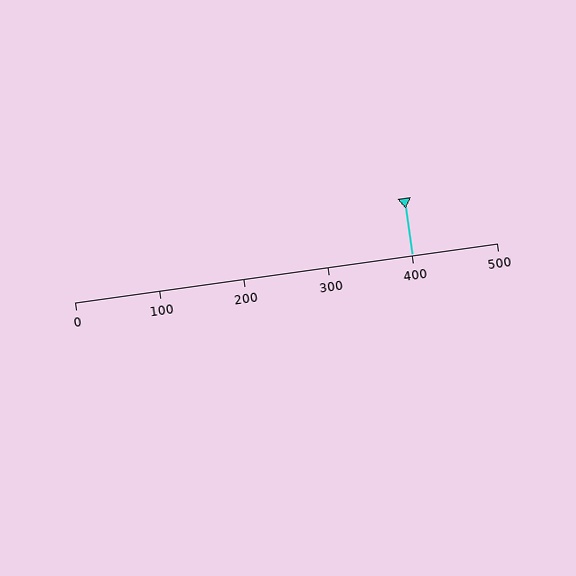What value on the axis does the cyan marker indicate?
The marker indicates approximately 400.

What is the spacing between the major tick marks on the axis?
The major ticks are spaced 100 apart.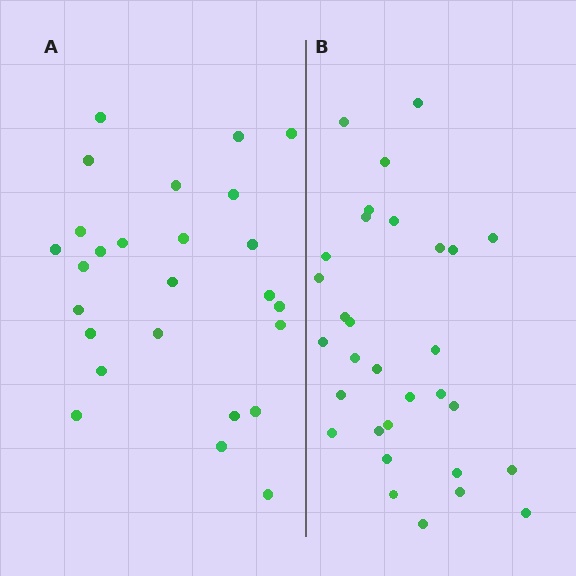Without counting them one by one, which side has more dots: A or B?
Region B (the right region) has more dots.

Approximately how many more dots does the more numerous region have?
Region B has about 5 more dots than region A.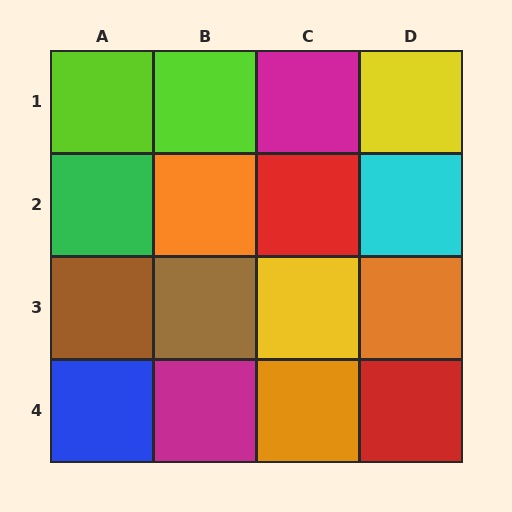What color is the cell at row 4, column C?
Orange.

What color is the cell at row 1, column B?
Lime.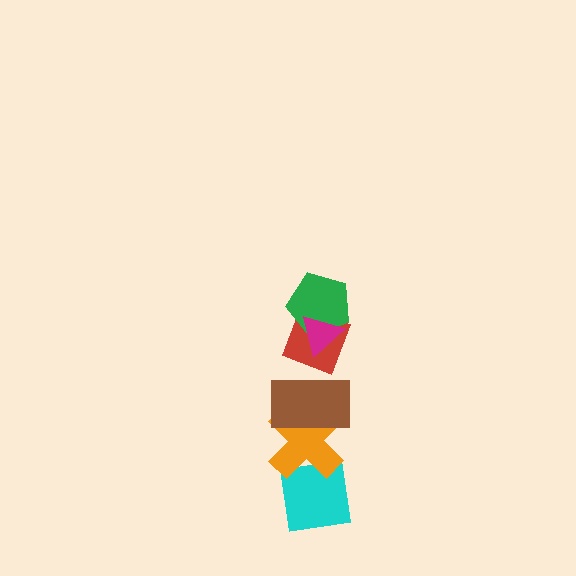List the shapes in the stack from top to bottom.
From top to bottom: the magenta triangle, the green pentagon, the red diamond, the brown rectangle, the orange cross, the cyan square.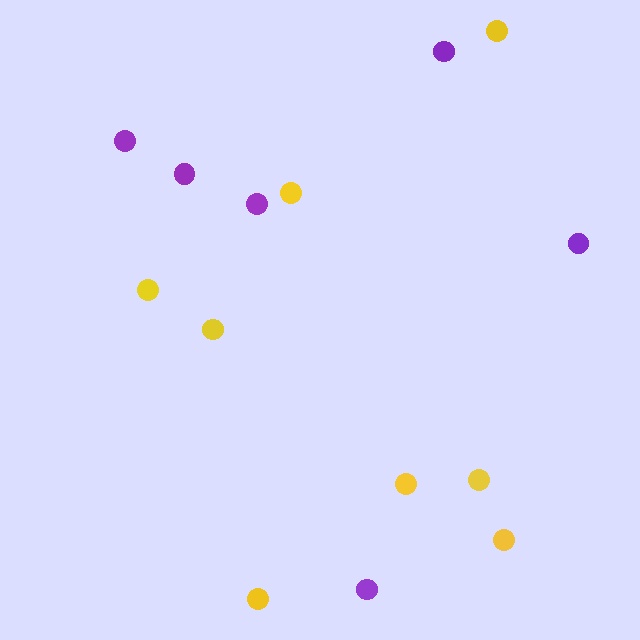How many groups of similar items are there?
There are 2 groups: one group of purple circles (6) and one group of yellow circles (8).